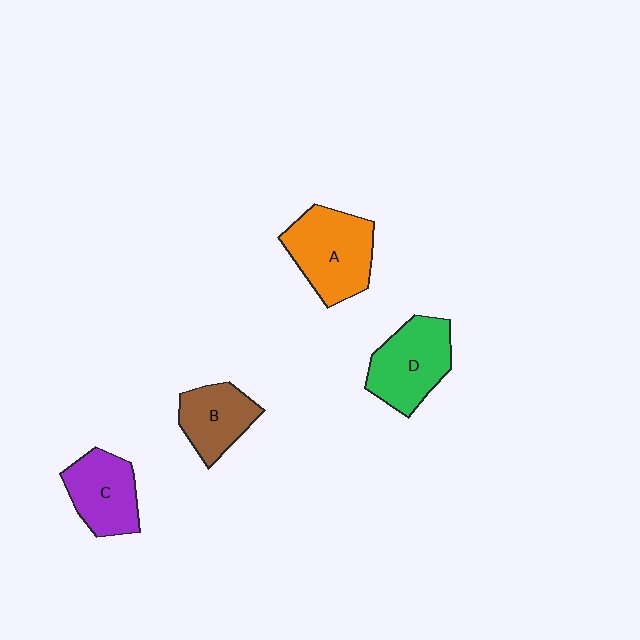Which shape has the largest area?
Shape A (orange).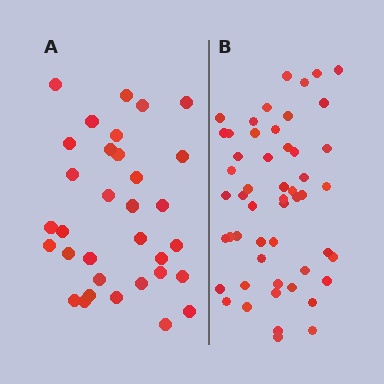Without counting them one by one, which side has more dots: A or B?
Region B (the right region) has more dots.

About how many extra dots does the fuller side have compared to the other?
Region B has approximately 20 more dots than region A.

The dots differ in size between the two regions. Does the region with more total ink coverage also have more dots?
No. Region A has more total ink coverage because its dots are larger, but region B actually contains more individual dots. Total area can be misleading — the number of items is what matters here.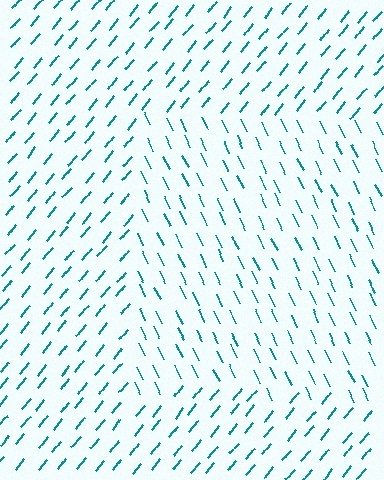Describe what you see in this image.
The image is filled with small teal line segments. A rectangle region in the image has lines oriented differently from the surrounding lines, creating a visible texture boundary.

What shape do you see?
I see a rectangle.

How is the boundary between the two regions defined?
The boundary is defined purely by a change in line orientation (approximately 65 degrees difference). All lines are the same color and thickness.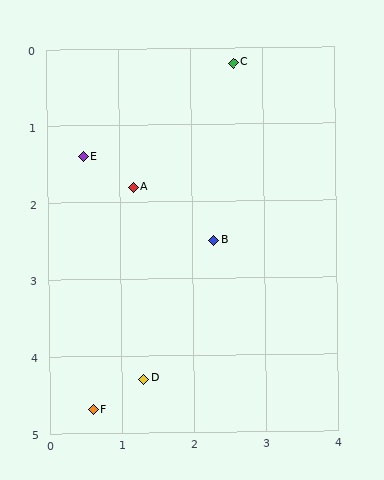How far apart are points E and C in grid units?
Points E and C are about 2.4 grid units apart.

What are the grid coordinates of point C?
Point C is at approximately (2.6, 0.2).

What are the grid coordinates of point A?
Point A is at approximately (1.2, 1.8).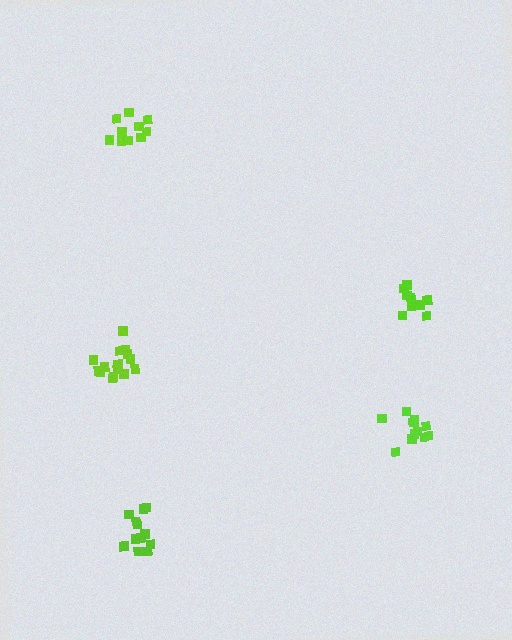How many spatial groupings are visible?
There are 5 spatial groupings.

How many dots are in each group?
Group 1: 13 dots, Group 2: 11 dots, Group 3: 15 dots, Group 4: 10 dots, Group 5: 10 dots (59 total).